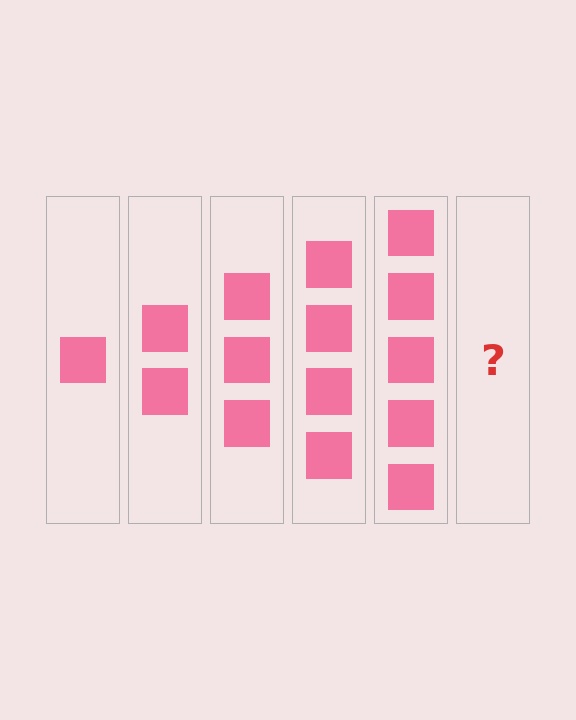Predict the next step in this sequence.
The next step is 6 squares.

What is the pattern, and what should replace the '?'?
The pattern is that each step adds one more square. The '?' should be 6 squares.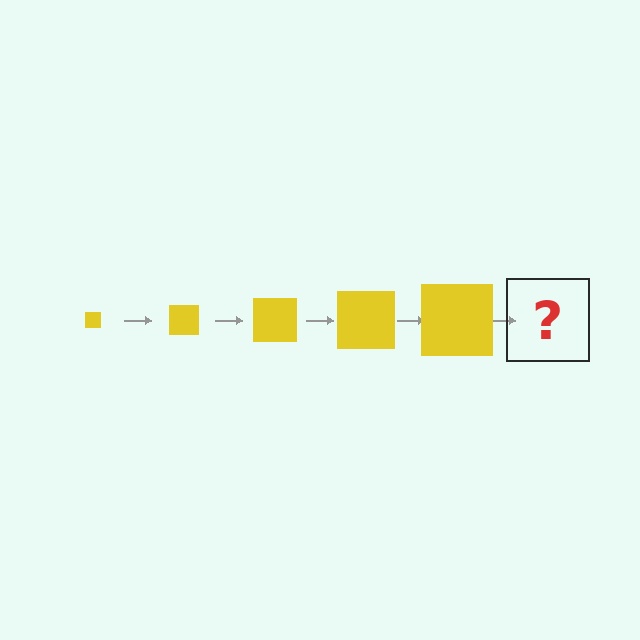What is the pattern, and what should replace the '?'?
The pattern is that the square gets progressively larger each step. The '?' should be a yellow square, larger than the previous one.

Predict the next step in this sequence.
The next step is a yellow square, larger than the previous one.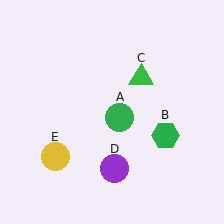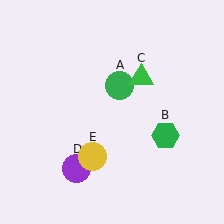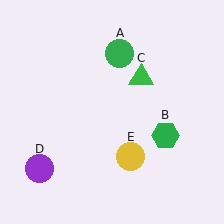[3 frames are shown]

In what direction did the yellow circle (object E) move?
The yellow circle (object E) moved right.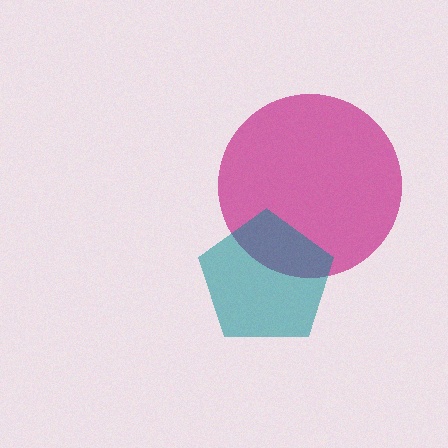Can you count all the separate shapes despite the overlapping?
Yes, there are 2 separate shapes.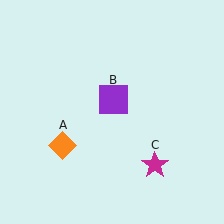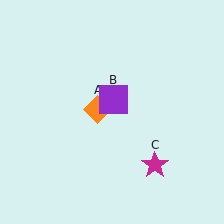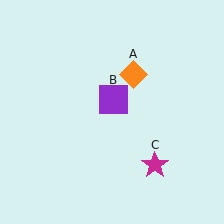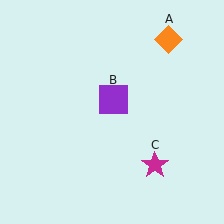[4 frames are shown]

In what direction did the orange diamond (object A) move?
The orange diamond (object A) moved up and to the right.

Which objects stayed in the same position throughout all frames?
Purple square (object B) and magenta star (object C) remained stationary.